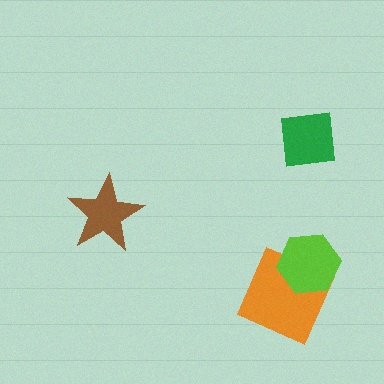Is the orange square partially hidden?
Yes, it is partially covered by another shape.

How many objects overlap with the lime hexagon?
1 object overlaps with the lime hexagon.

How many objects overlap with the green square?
0 objects overlap with the green square.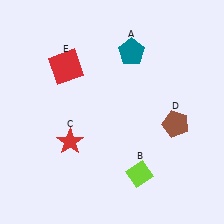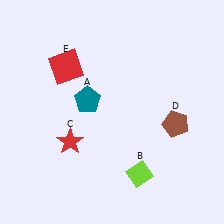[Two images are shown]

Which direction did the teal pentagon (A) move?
The teal pentagon (A) moved down.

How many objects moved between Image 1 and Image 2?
1 object moved between the two images.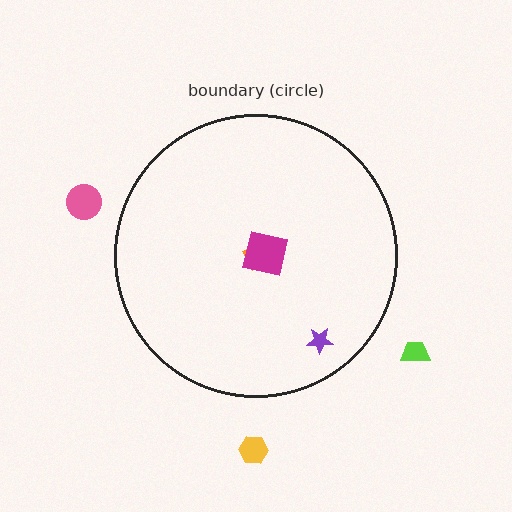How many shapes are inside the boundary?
3 inside, 3 outside.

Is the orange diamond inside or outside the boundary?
Inside.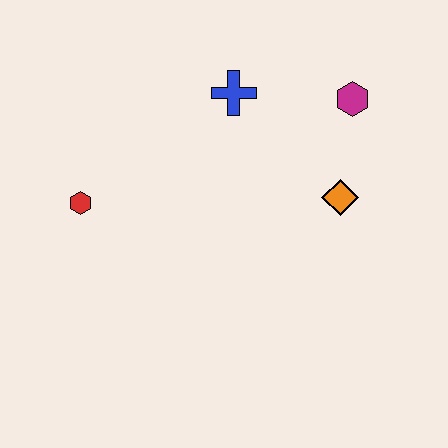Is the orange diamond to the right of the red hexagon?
Yes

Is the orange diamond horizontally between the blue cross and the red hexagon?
No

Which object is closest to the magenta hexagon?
The orange diamond is closest to the magenta hexagon.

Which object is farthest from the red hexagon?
The magenta hexagon is farthest from the red hexagon.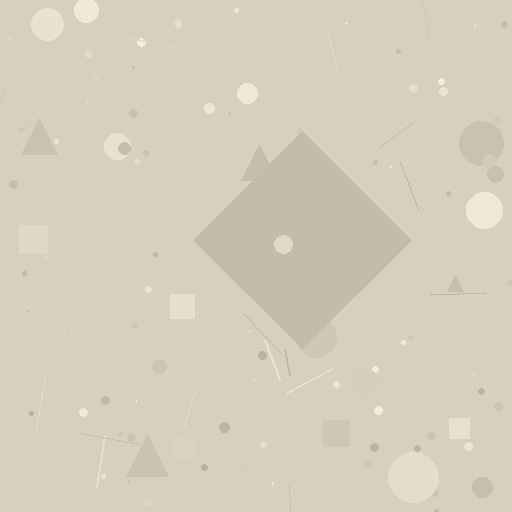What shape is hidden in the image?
A diamond is hidden in the image.